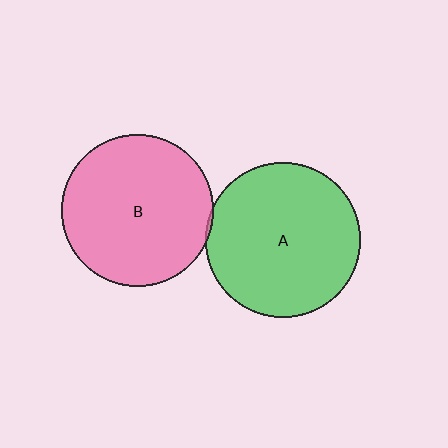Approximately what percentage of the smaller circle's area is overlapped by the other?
Approximately 5%.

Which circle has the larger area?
Circle A (green).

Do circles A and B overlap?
Yes.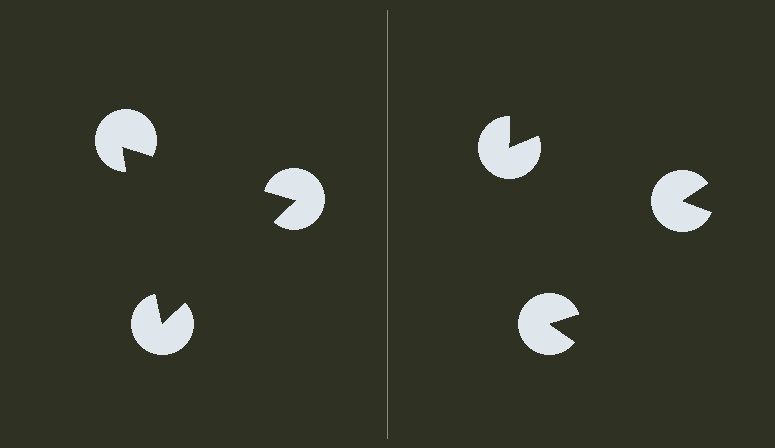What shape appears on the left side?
An illusory triangle.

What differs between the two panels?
The pac-man discs are positioned identically on both sides; only the wedge orientations differ. On the left they align to a triangle; on the right they are misaligned.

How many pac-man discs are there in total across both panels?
6 — 3 on each side.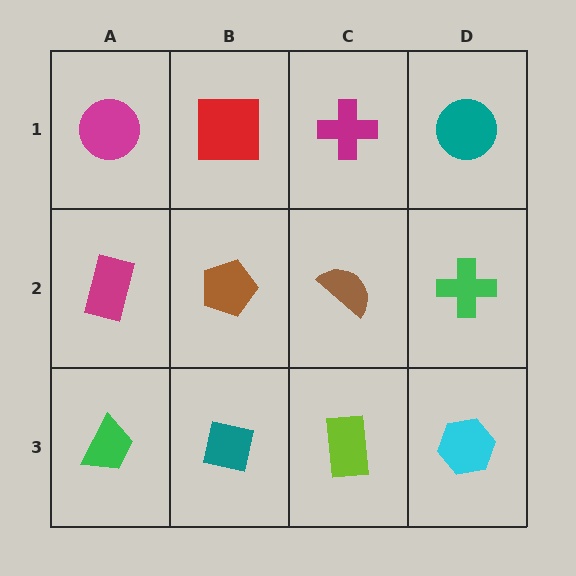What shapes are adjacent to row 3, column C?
A brown semicircle (row 2, column C), a teal square (row 3, column B), a cyan hexagon (row 3, column D).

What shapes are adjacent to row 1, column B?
A brown pentagon (row 2, column B), a magenta circle (row 1, column A), a magenta cross (row 1, column C).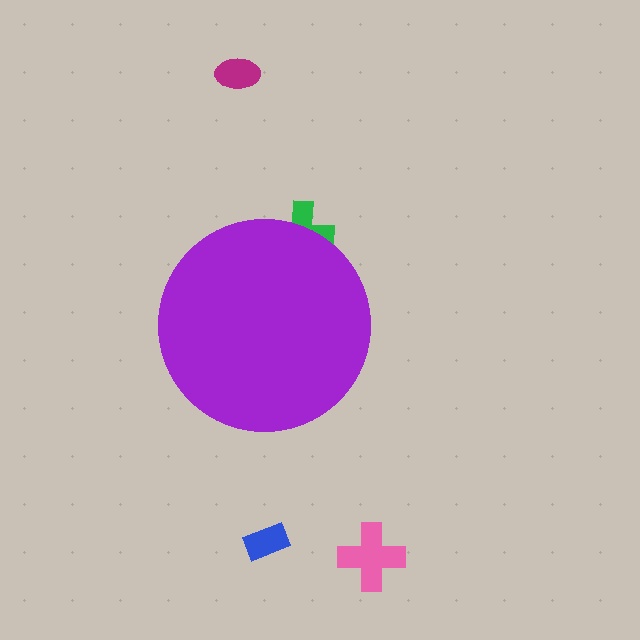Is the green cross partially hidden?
Yes, the green cross is partially hidden behind the purple circle.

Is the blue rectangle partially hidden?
No, the blue rectangle is fully visible.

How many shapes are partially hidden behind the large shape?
1 shape is partially hidden.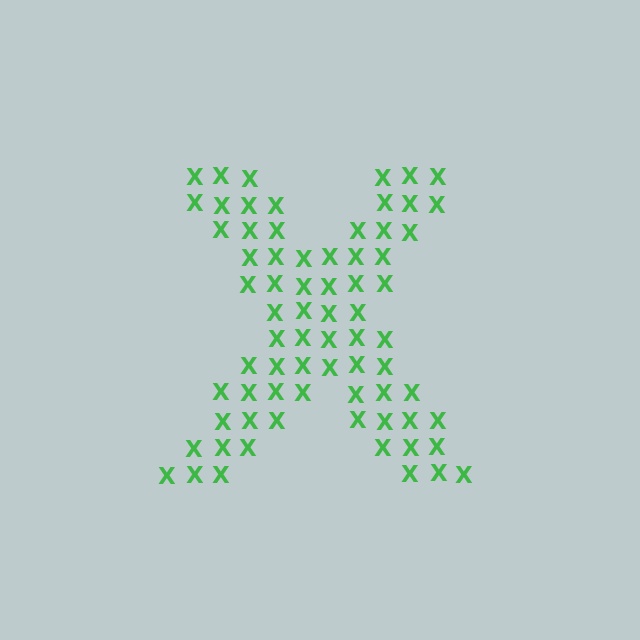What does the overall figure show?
The overall figure shows the letter X.